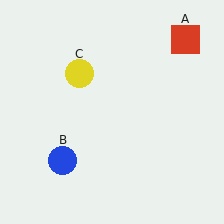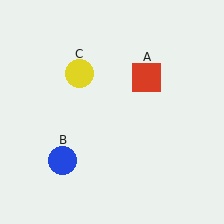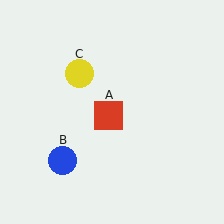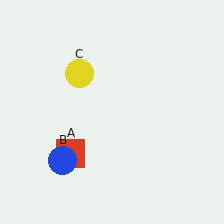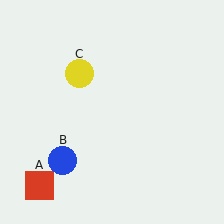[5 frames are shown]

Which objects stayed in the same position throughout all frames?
Blue circle (object B) and yellow circle (object C) remained stationary.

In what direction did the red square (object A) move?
The red square (object A) moved down and to the left.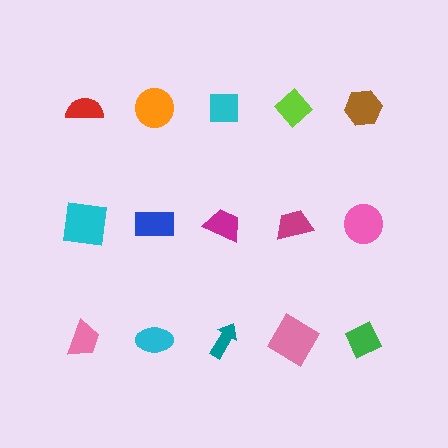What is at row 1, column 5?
A brown hexagon.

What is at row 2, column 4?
A magenta trapezoid.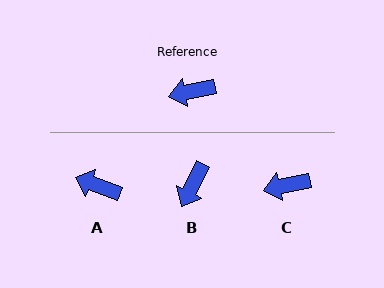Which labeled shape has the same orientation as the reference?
C.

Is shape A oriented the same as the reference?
No, it is off by about 32 degrees.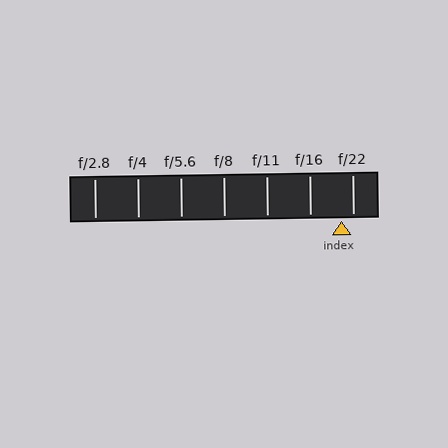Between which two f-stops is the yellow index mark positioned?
The index mark is between f/16 and f/22.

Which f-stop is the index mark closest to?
The index mark is closest to f/22.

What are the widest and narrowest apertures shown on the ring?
The widest aperture shown is f/2.8 and the narrowest is f/22.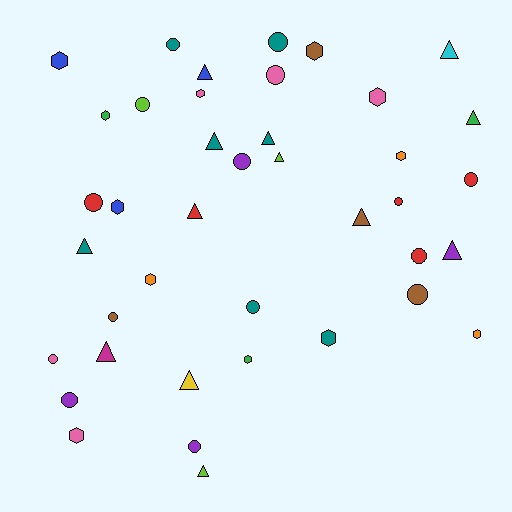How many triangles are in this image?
There are 13 triangles.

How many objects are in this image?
There are 40 objects.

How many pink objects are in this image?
There are 5 pink objects.